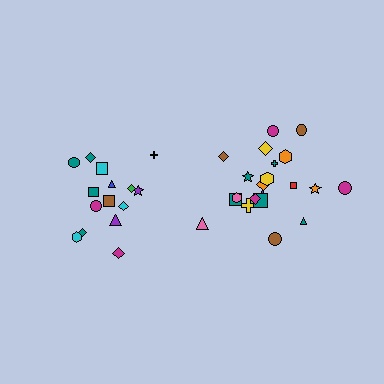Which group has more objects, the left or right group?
The right group.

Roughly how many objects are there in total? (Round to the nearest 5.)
Roughly 35 objects in total.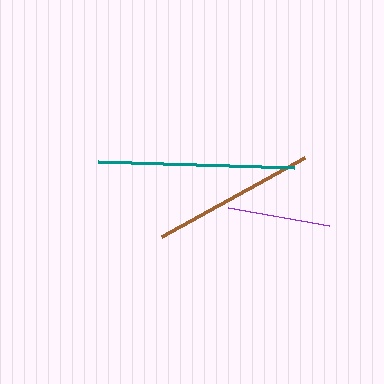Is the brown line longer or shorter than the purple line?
The brown line is longer than the purple line.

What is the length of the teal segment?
The teal segment is approximately 196 pixels long.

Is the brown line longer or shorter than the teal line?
The teal line is longer than the brown line.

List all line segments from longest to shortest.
From longest to shortest: teal, brown, purple.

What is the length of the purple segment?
The purple segment is approximately 103 pixels long.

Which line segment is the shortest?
The purple line is the shortest at approximately 103 pixels.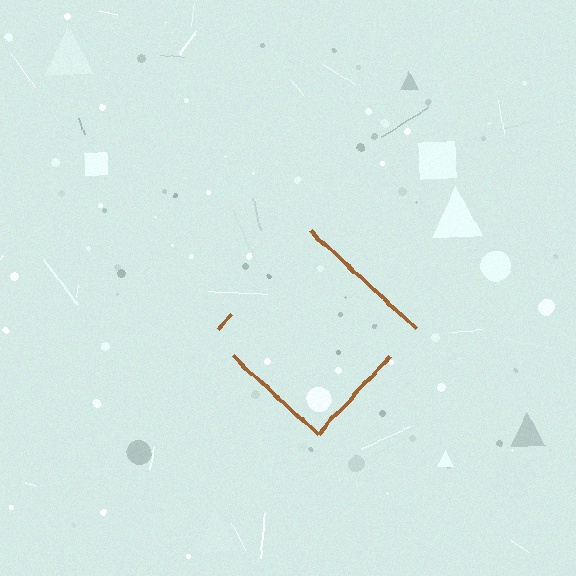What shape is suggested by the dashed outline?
The dashed outline suggests a diamond.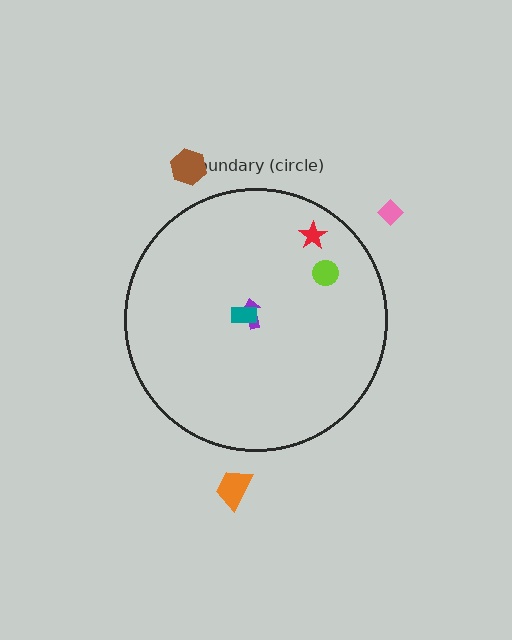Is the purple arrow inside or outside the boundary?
Inside.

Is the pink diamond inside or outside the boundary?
Outside.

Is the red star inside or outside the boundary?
Inside.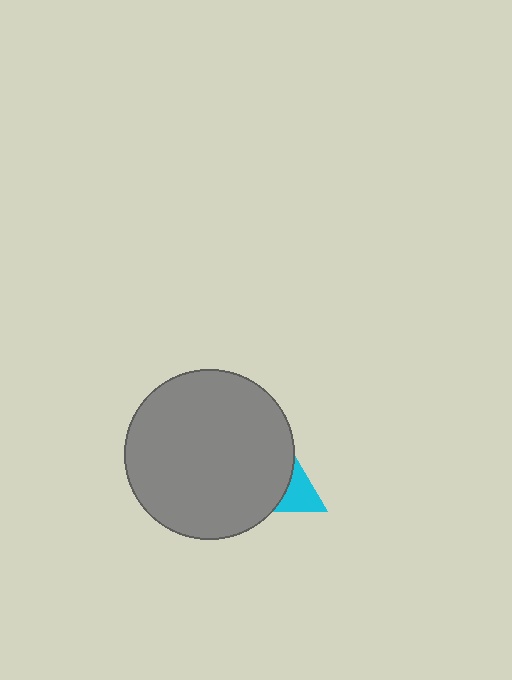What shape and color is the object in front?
The object in front is a gray circle.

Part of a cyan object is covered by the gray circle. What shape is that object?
It is a triangle.